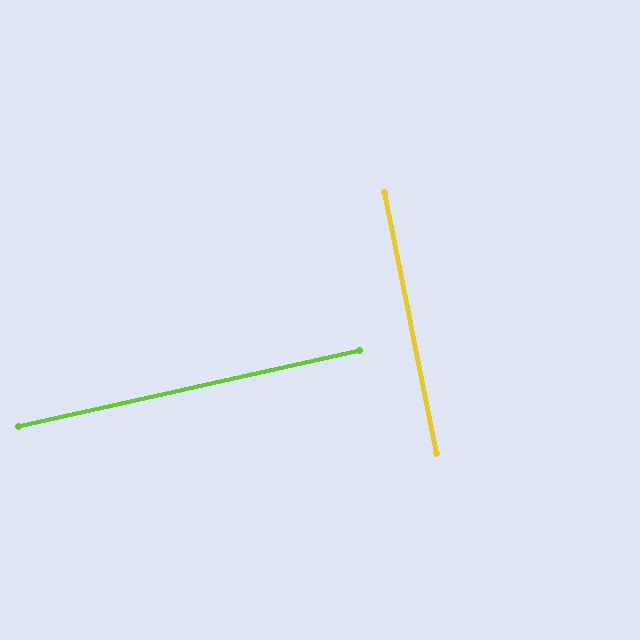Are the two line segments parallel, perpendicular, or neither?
Perpendicular — they meet at approximately 89°.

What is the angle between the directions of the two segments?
Approximately 89 degrees.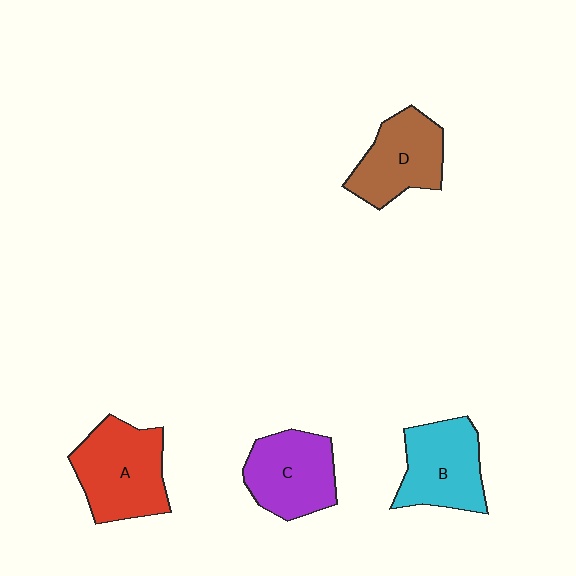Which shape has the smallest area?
Shape D (brown).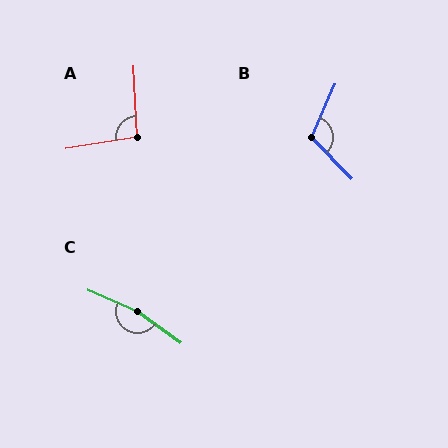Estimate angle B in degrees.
Approximately 112 degrees.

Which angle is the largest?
C, at approximately 168 degrees.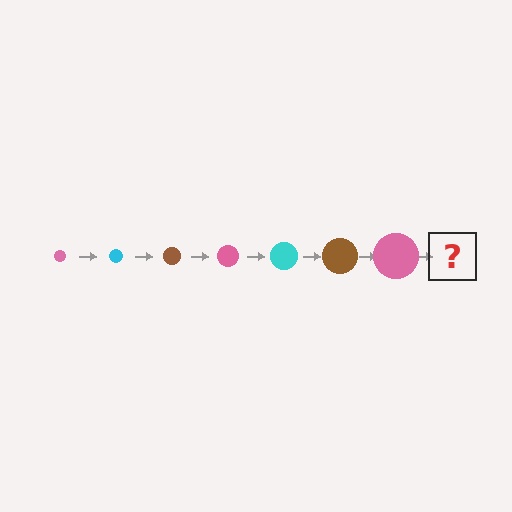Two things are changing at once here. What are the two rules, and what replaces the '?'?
The two rules are that the circle grows larger each step and the color cycles through pink, cyan, and brown. The '?' should be a cyan circle, larger than the previous one.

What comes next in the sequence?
The next element should be a cyan circle, larger than the previous one.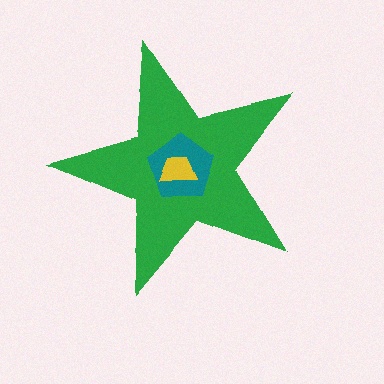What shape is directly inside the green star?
The teal pentagon.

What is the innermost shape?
The yellow trapezoid.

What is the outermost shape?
The green star.